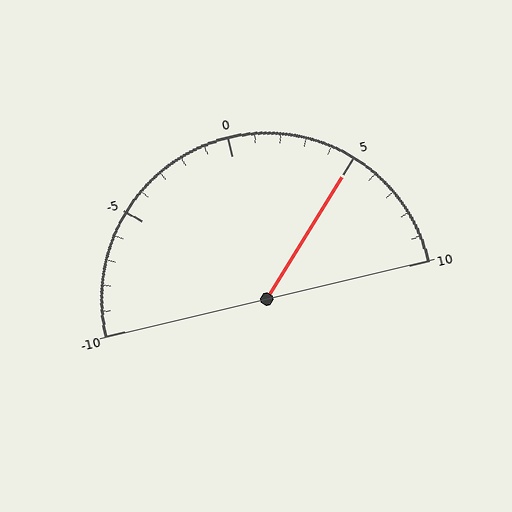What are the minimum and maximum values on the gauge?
The gauge ranges from -10 to 10.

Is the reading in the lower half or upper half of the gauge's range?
The reading is in the upper half of the range (-10 to 10).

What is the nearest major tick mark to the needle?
The nearest major tick mark is 5.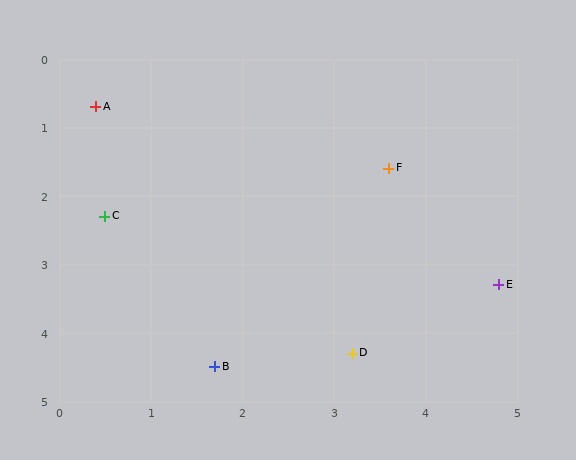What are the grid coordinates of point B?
Point B is at approximately (1.7, 4.5).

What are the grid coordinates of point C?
Point C is at approximately (0.5, 2.3).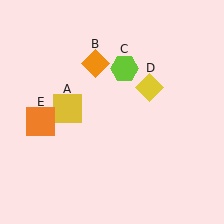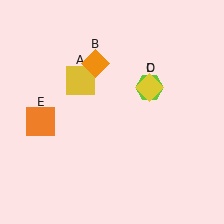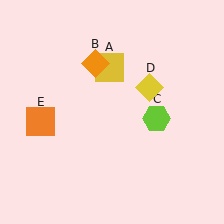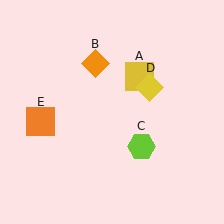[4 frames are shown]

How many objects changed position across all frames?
2 objects changed position: yellow square (object A), lime hexagon (object C).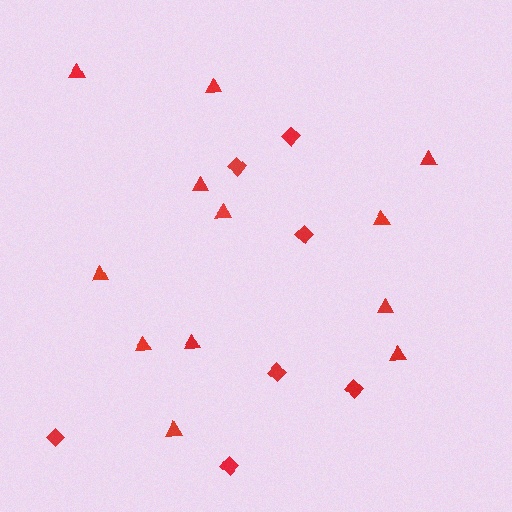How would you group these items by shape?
There are 2 groups: one group of diamonds (7) and one group of triangles (12).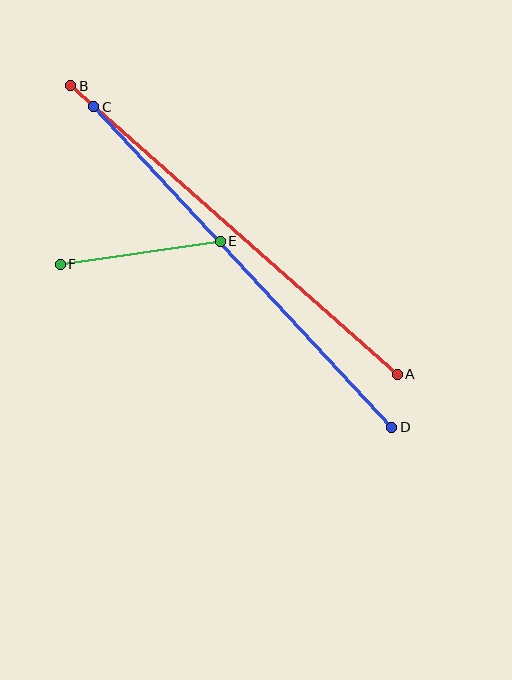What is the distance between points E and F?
The distance is approximately 162 pixels.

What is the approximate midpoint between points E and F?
The midpoint is at approximately (140, 253) pixels.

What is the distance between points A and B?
The distance is approximately 436 pixels.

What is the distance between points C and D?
The distance is approximately 438 pixels.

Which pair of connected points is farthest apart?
Points C and D are farthest apart.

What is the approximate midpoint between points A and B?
The midpoint is at approximately (234, 230) pixels.